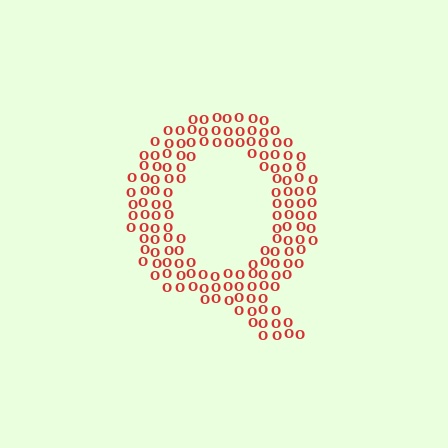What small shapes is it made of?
It is made of small letter O's.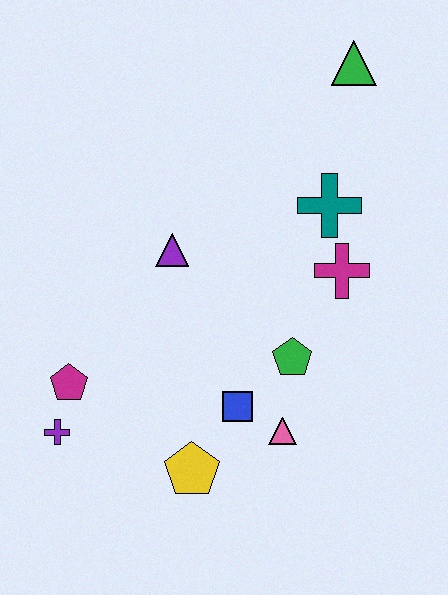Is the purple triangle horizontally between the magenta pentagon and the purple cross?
No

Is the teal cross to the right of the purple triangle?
Yes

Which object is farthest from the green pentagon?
The green triangle is farthest from the green pentagon.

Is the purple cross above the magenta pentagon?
No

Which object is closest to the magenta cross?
The teal cross is closest to the magenta cross.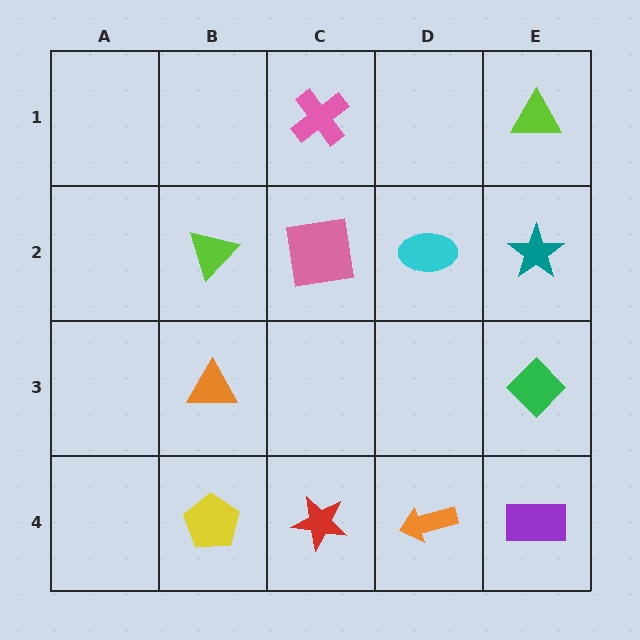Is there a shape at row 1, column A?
No, that cell is empty.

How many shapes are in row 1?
2 shapes.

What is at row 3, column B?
An orange triangle.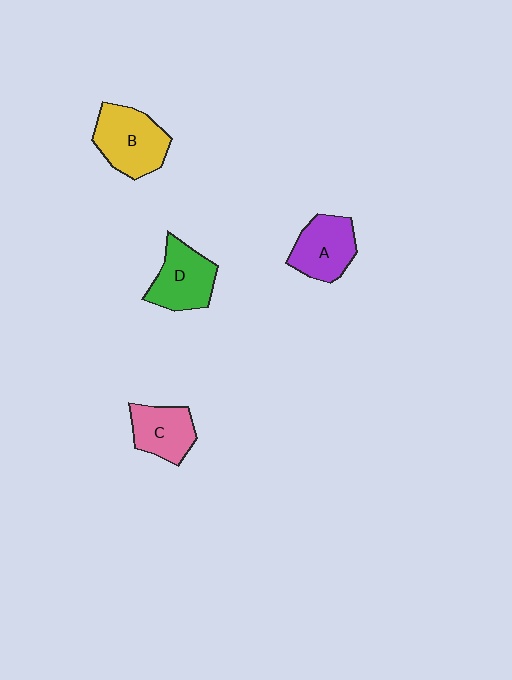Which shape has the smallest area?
Shape C (pink).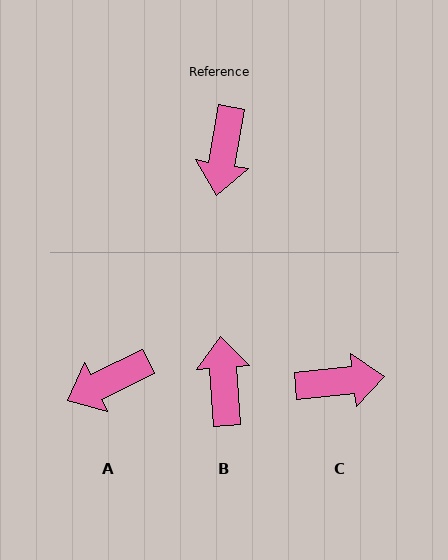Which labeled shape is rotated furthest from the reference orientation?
B, about 166 degrees away.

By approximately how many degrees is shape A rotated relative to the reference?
Approximately 55 degrees clockwise.